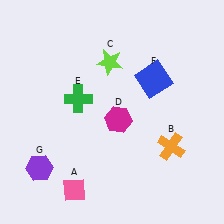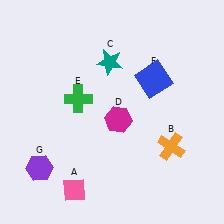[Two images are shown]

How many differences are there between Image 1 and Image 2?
There is 1 difference between the two images.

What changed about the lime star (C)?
In Image 1, C is lime. In Image 2, it changed to teal.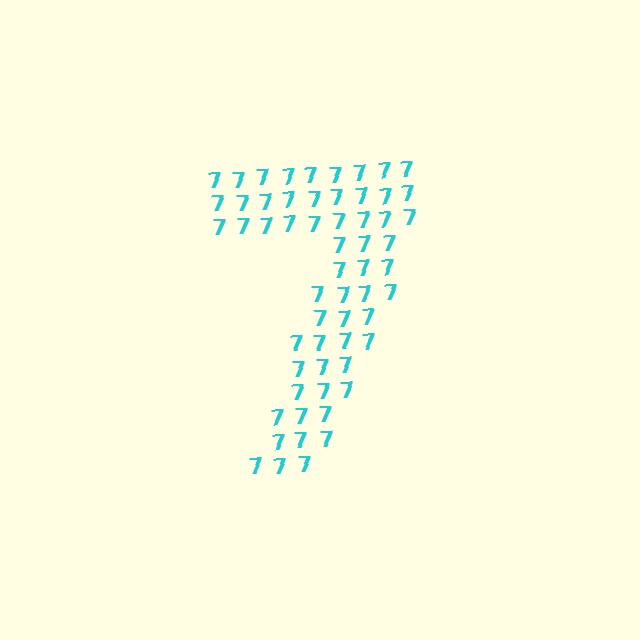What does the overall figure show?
The overall figure shows the digit 7.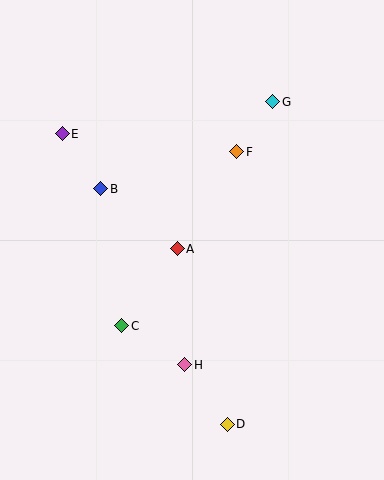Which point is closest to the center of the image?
Point A at (177, 249) is closest to the center.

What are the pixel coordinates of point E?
Point E is at (62, 134).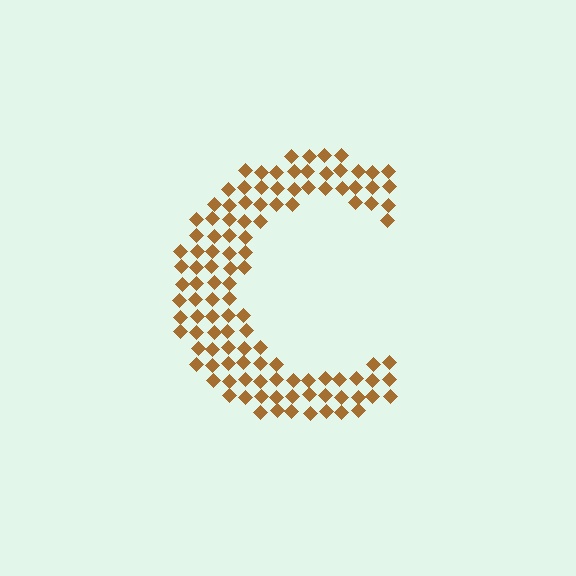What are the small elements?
The small elements are diamonds.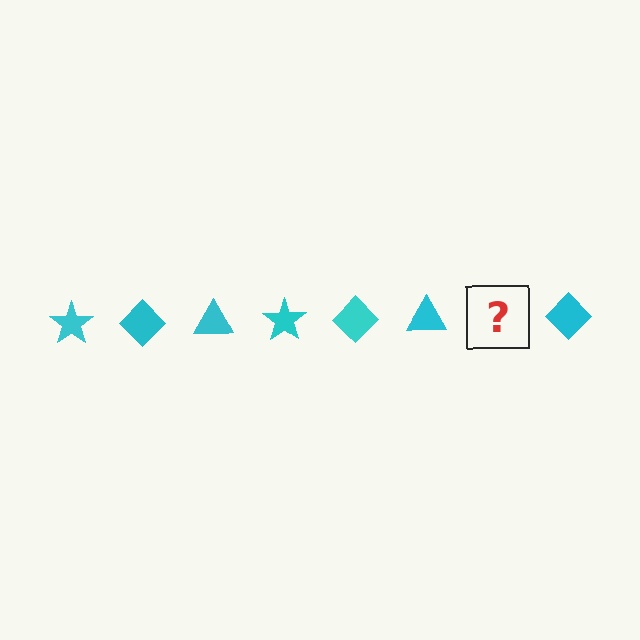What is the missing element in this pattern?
The missing element is a cyan star.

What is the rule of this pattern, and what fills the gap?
The rule is that the pattern cycles through star, diamond, triangle shapes in cyan. The gap should be filled with a cyan star.